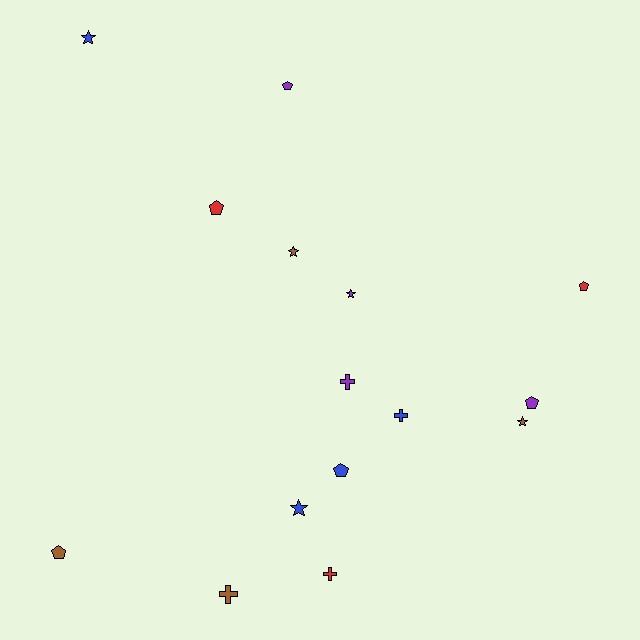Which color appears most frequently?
Blue, with 4 objects.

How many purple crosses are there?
There is 1 purple cross.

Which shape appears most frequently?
Pentagon, with 6 objects.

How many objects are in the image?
There are 15 objects.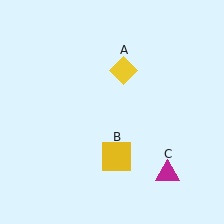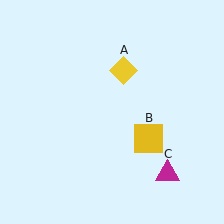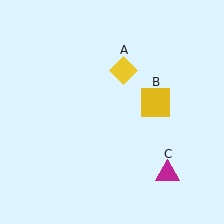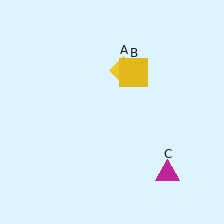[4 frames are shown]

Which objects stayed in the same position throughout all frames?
Yellow diamond (object A) and magenta triangle (object C) remained stationary.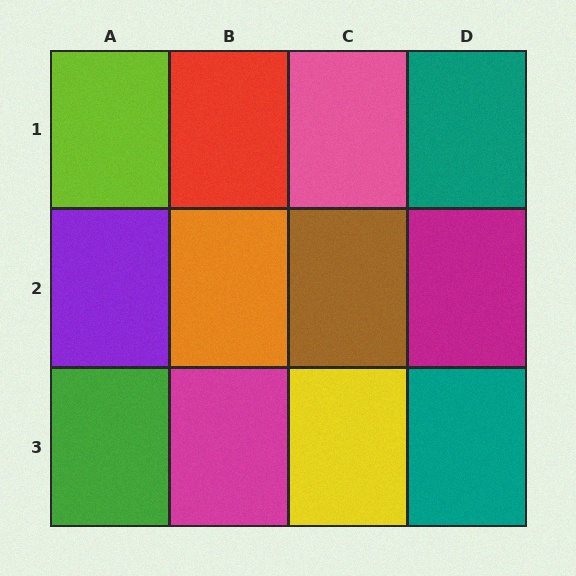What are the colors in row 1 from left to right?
Lime, red, pink, teal.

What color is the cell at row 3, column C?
Yellow.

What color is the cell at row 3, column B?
Magenta.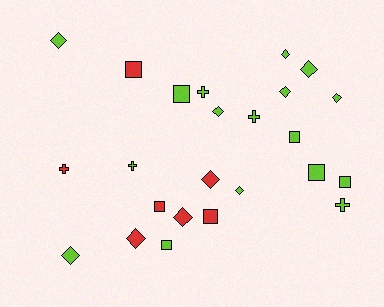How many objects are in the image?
There are 24 objects.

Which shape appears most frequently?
Diamond, with 11 objects.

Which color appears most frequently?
Lime, with 17 objects.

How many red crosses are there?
There is 1 red cross.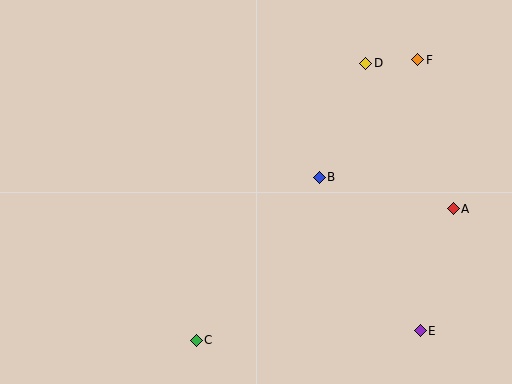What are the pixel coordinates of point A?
Point A is at (453, 209).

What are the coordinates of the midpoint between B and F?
The midpoint between B and F is at (368, 118).